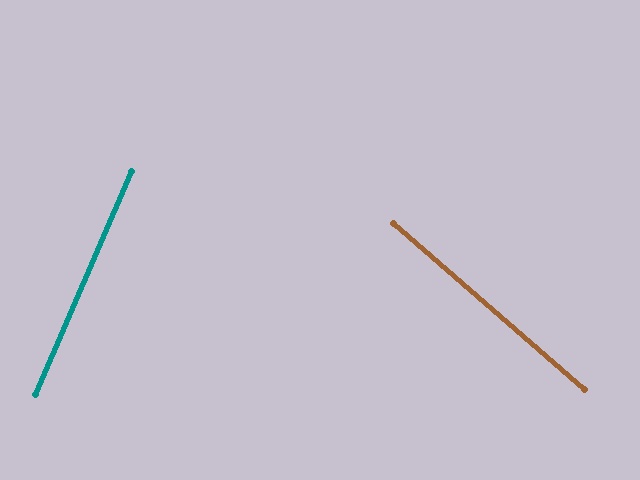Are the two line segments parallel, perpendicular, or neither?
Neither parallel nor perpendicular — they differ by about 72°.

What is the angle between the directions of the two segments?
Approximately 72 degrees.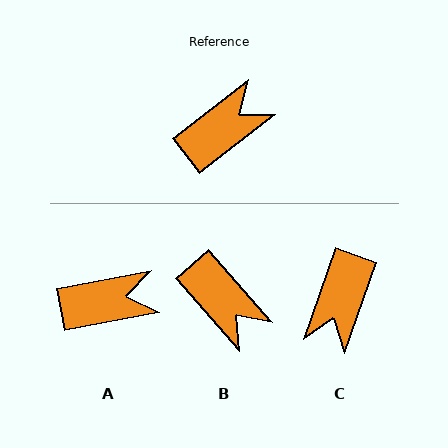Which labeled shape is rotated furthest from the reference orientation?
C, about 147 degrees away.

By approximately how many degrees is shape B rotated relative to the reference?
Approximately 87 degrees clockwise.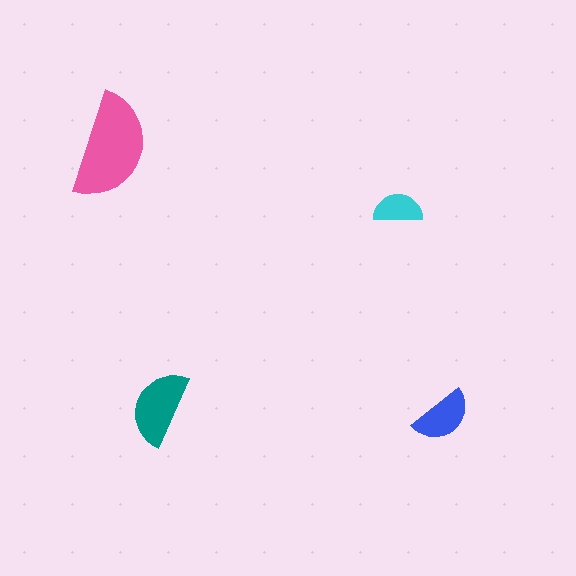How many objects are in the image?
There are 4 objects in the image.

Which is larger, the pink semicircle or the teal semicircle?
The pink one.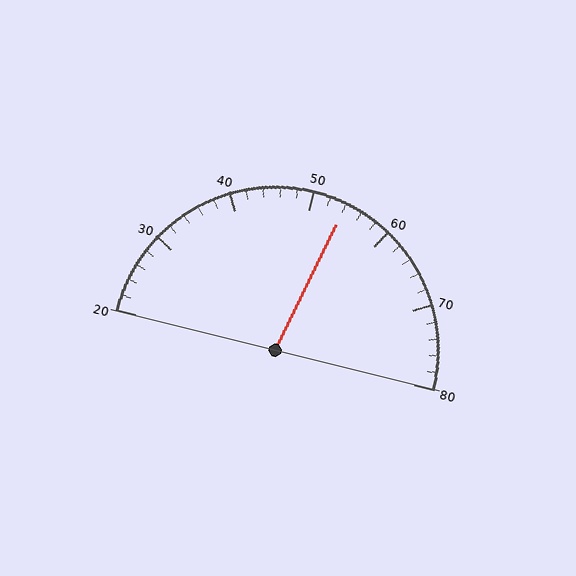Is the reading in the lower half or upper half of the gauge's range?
The reading is in the upper half of the range (20 to 80).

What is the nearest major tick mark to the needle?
The nearest major tick mark is 50.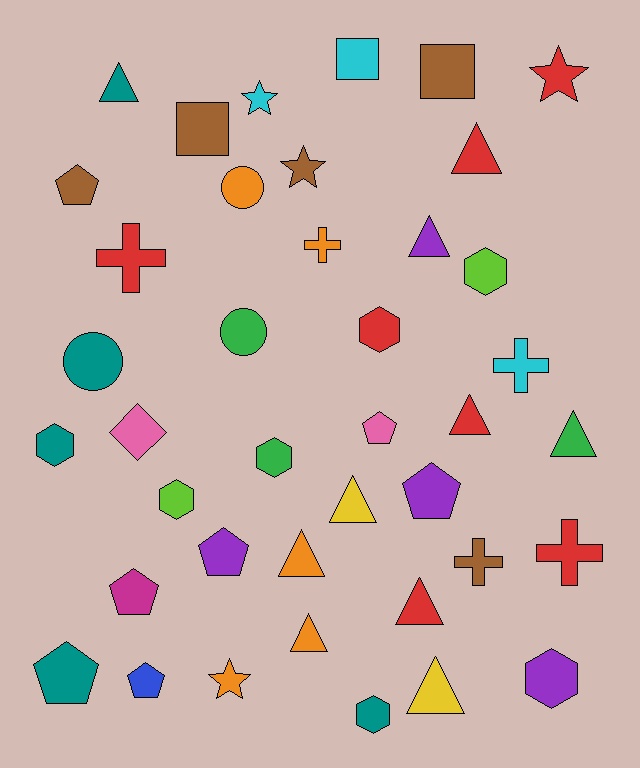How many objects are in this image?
There are 40 objects.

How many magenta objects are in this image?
There is 1 magenta object.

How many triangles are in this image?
There are 10 triangles.